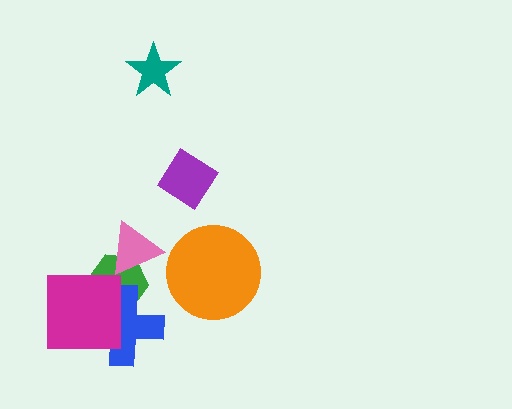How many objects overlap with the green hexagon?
3 objects overlap with the green hexagon.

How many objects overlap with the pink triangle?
1 object overlaps with the pink triangle.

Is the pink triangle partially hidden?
No, no other shape covers it.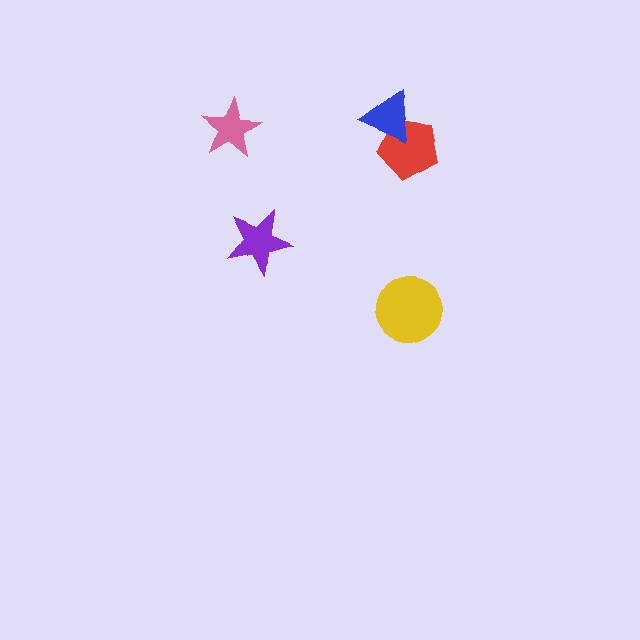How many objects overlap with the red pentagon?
1 object overlaps with the red pentagon.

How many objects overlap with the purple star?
0 objects overlap with the purple star.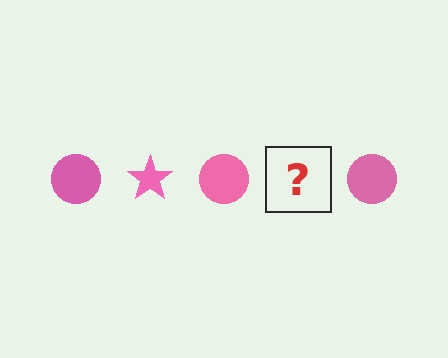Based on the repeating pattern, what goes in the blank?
The blank should be a pink star.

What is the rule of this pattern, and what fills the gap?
The rule is that the pattern cycles through circle, star shapes in pink. The gap should be filled with a pink star.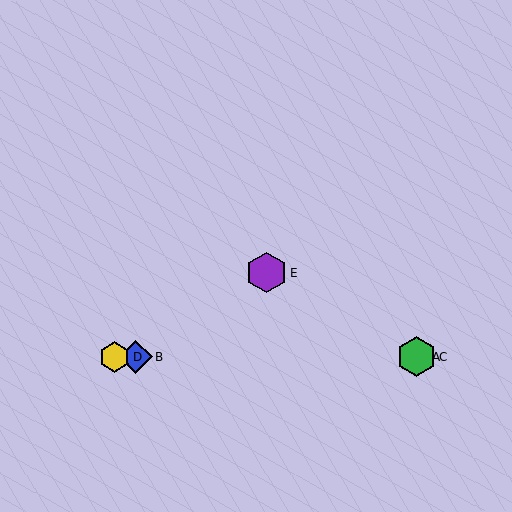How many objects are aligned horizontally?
4 objects (A, B, C, D) are aligned horizontally.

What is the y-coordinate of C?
Object C is at y≈356.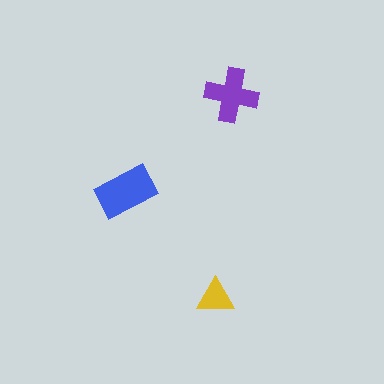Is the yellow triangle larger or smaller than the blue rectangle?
Smaller.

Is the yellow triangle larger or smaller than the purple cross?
Smaller.